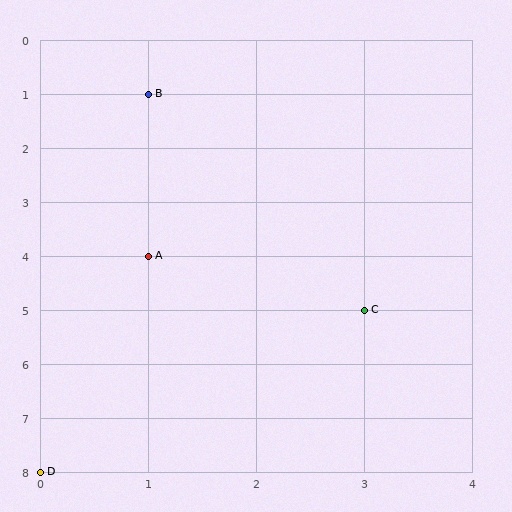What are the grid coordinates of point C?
Point C is at grid coordinates (3, 5).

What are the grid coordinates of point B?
Point B is at grid coordinates (1, 1).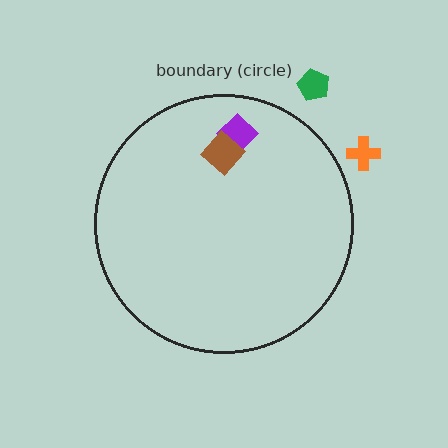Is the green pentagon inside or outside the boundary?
Outside.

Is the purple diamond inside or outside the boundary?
Inside.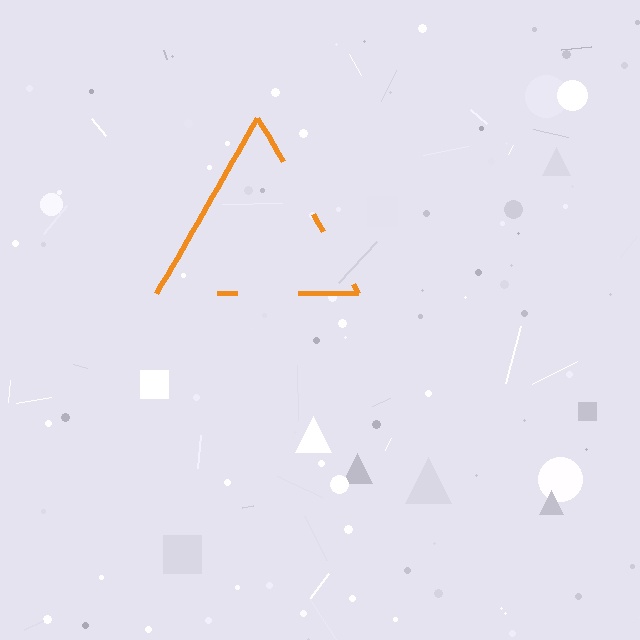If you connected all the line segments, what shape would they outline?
They would outline a triangle.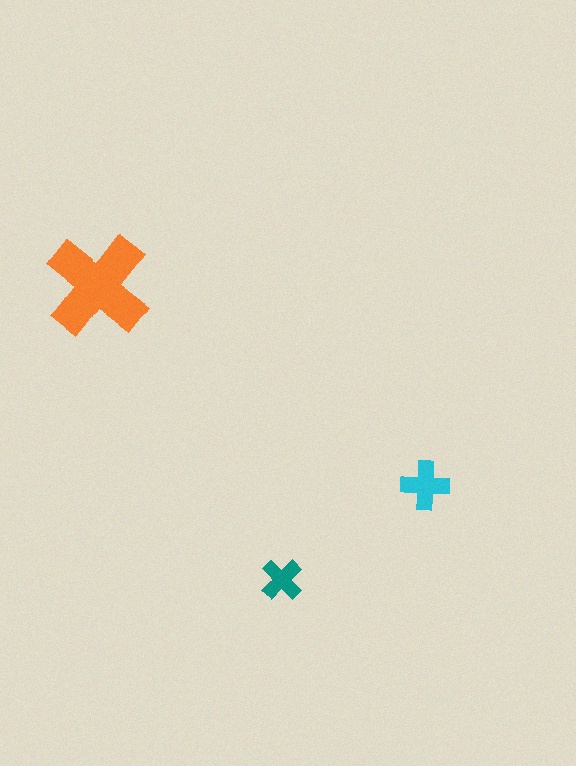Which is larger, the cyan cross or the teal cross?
The cyan one.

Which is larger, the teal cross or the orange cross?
The orange one.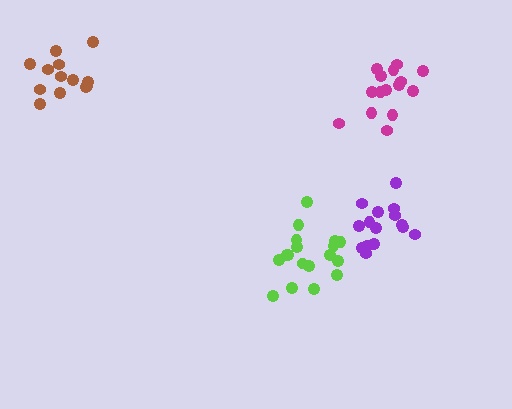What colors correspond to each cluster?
The clusters are colored: magenta, lime, purple, brown.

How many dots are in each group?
Group 1: 15 dots, Group 2: 18 dots, Group 3: 15 dots, Group 4: 13 dots (61 total).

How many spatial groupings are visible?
There are 4 spatial groupings.